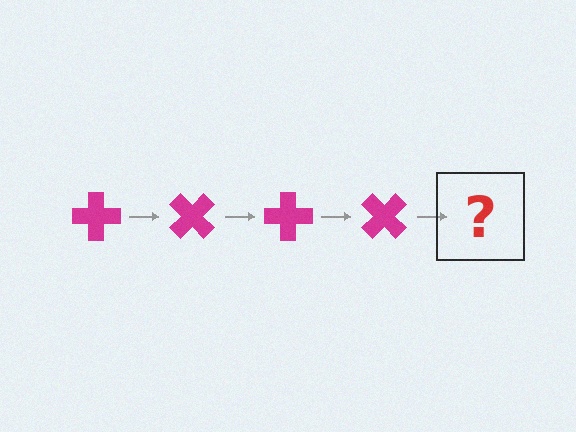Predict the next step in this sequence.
The next step is a magenta cross rotated 180 degrees.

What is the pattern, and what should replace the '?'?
The pattern is that the cross rotates 45 degrees each step. The '?' should be a magenta cross rotated 180 degrees.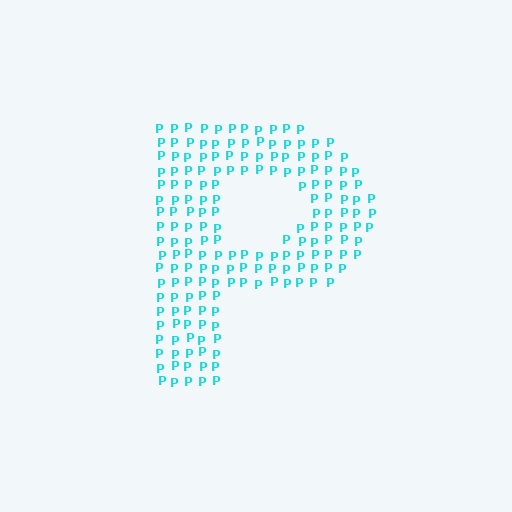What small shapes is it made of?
It is made of small letter P's.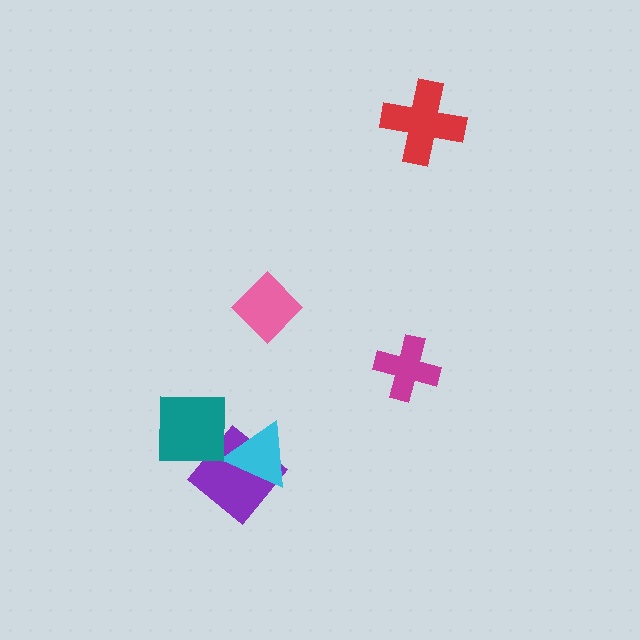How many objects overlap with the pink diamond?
0 objects overlap with the pink diamond.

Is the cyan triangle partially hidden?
No, no other shape covers it.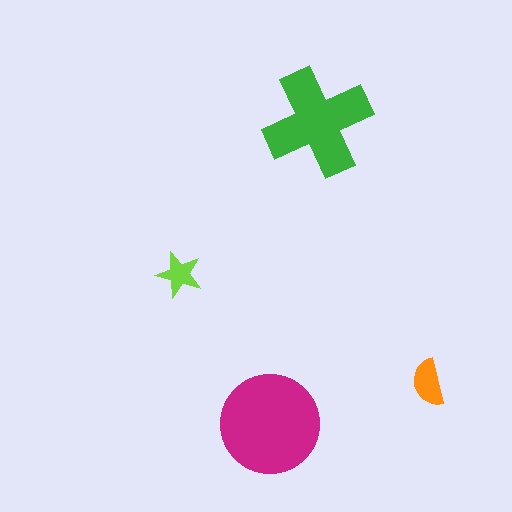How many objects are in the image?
There are 4 objects in the image.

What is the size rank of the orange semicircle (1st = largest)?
3rd.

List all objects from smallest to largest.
The lime star, the orange semicircle, the green cross, the magenta circle.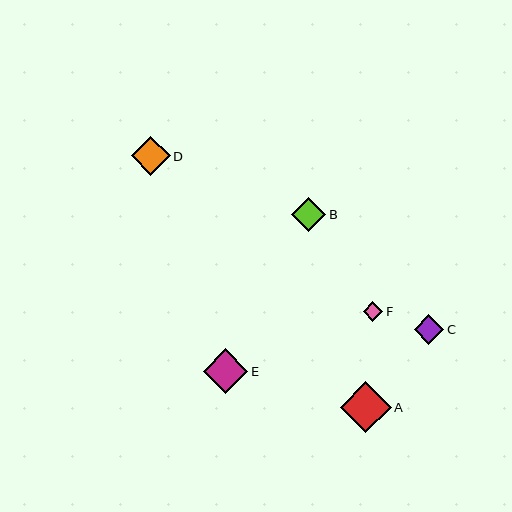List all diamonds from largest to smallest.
From largest to smallest: A, E, D, B, C, F.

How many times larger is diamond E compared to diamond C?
Diamond E is approximately 1.5 times the size of diamond C.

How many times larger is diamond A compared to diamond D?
Diamond A is approximately 1.3 times the size of diamond D.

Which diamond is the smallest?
Diamond F is the smallest with a size of approximately 20 pixels.